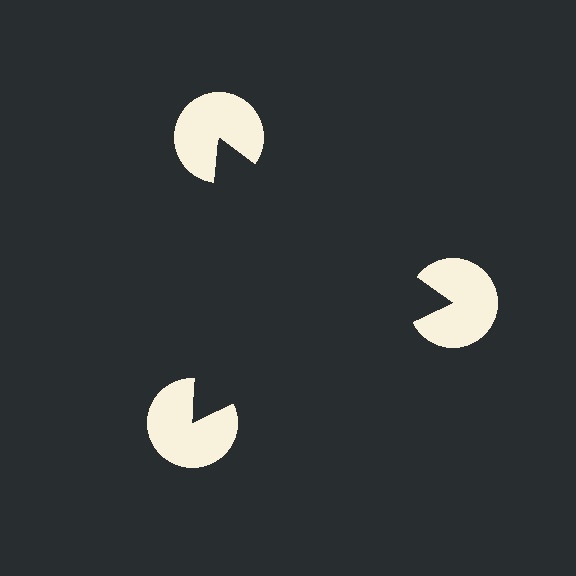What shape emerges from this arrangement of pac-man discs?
An illusory triangle — its edges are inferred from the aligned wedge cuts in the pac-man discs, not physically drawn.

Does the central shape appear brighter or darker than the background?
It typically appears slightly darker than the background, even though no actual brightness change is drawn.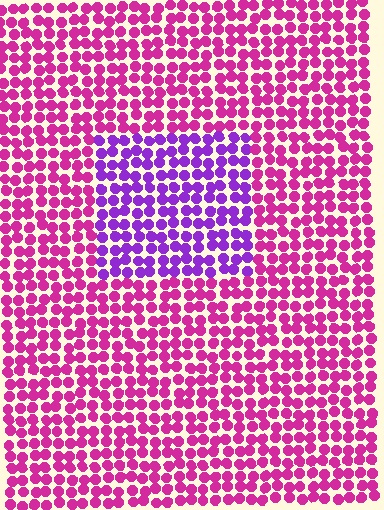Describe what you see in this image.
The image is filled with small magenta elements in a uniform arrangement. A rectangle-shaped region is visible where the elements are tinted to a slightly different hue, forming a subtle color boundary.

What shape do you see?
I see a rectangle.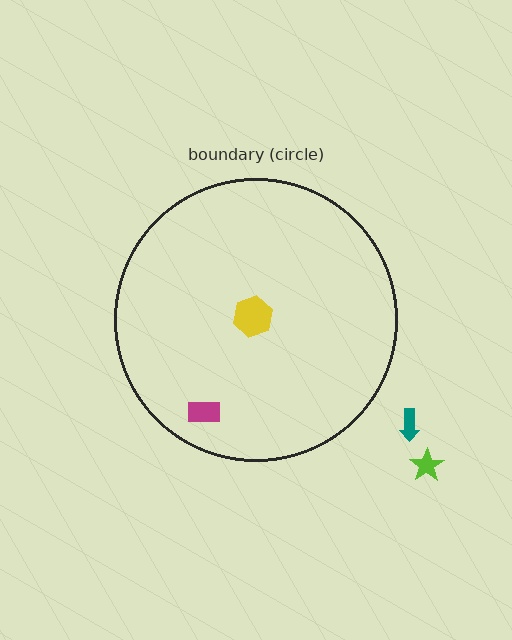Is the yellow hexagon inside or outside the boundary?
Inside.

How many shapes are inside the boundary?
2 inside, 2 outside.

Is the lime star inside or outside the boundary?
Outside.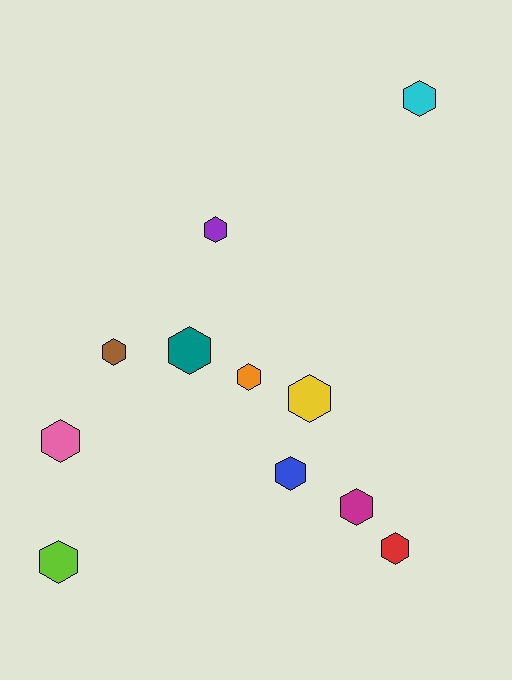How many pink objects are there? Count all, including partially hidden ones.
There is 1 pink object.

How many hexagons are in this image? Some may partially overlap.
There are 11 hexagons.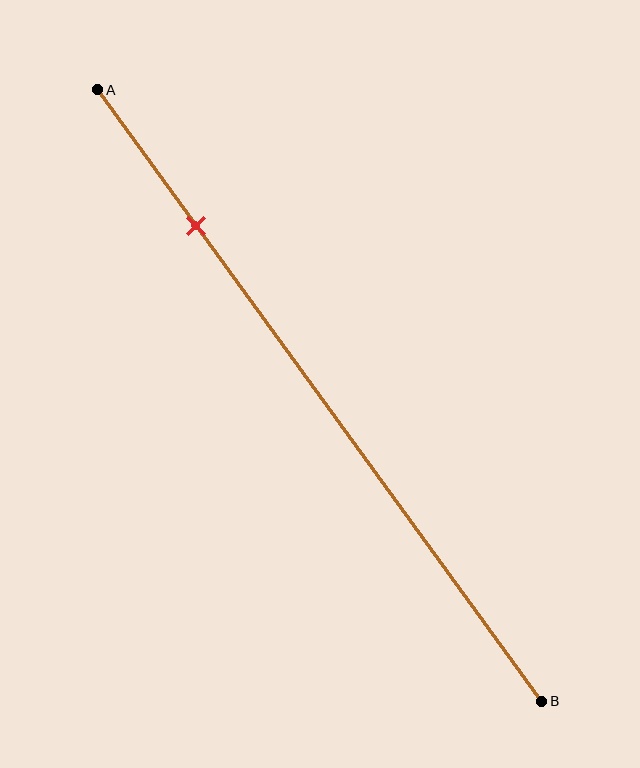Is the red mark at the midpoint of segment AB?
No, the mark is at about 20% from A, not at the 50% midpoint.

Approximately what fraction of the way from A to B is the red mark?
The red mark is approximately 20% of the way from A to B.